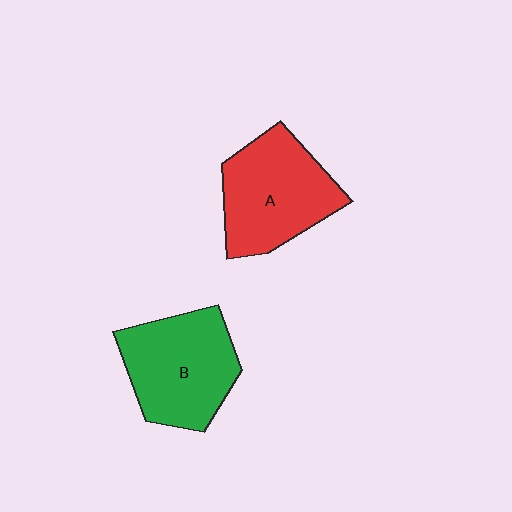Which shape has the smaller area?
Shape B (green).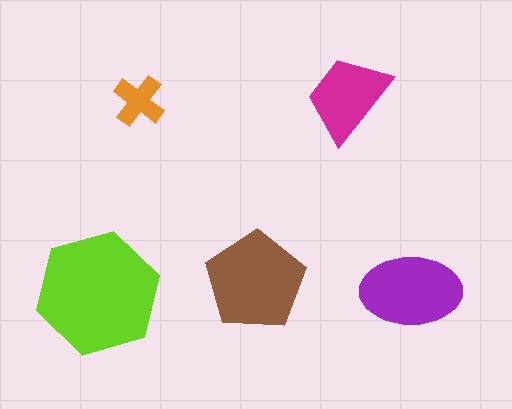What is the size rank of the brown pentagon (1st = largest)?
2nd.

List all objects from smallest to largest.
The orange cross, the magenta trapezoid, the purple ellipse, the brown pentagon, the lime hexagon.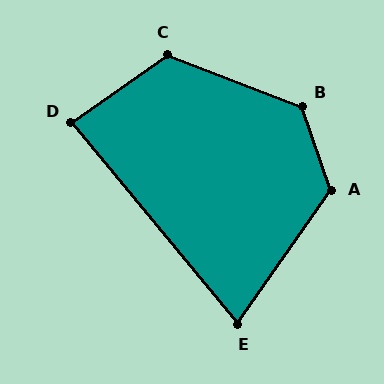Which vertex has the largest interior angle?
B, at approximately 130 degrees.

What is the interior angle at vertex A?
Approximately 126 degrees (obtuse).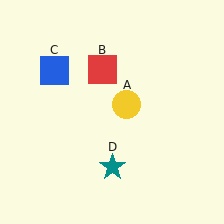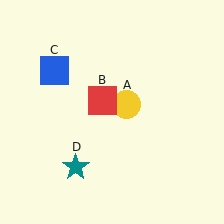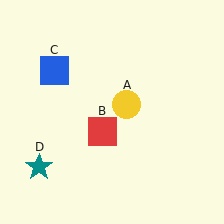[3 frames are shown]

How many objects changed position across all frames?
2 objects changed position: red square (object B), teal star (object D).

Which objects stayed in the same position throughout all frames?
Yellow circle (object A) and blue square (object C) remained stationary.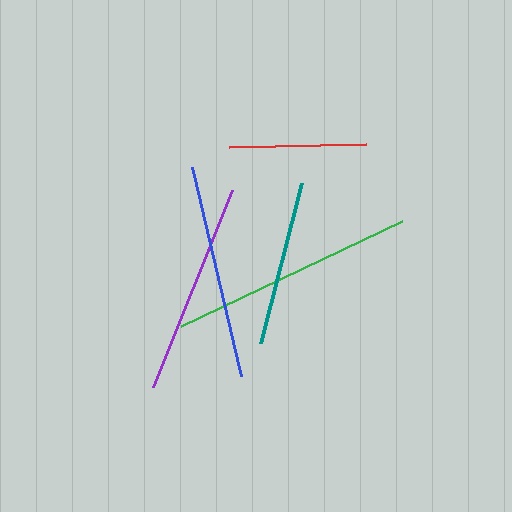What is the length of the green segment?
The green segment is approximately 245 pixels long.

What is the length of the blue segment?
The blue segment is approximately 215 pixels long.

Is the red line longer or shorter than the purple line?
The purple line is longer than the red line.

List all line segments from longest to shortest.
From longest to shortest: green, blue, purple, teal, red.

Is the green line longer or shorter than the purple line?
The green line is longer than the purple line.